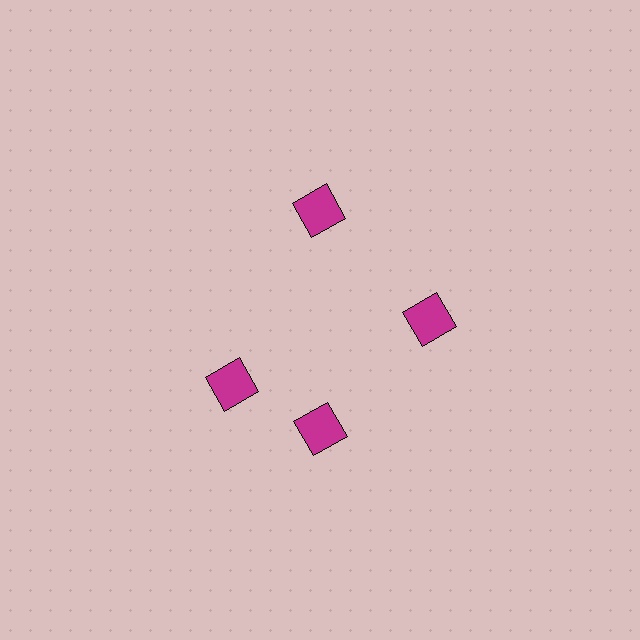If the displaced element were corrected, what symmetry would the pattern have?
It would have 4-fold rotational symmetry — the pattern would map onto itself every 90 degrees.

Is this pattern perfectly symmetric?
No. The 4 magenta squares are arranged in a ring, but one element near the 9 o'clock position is rotated out of alignment along the ring, breaking the 4-fold rotational symmetry.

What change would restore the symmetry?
The symmetry would be restored by rotating it back into even spacing with its neighbors so that all 4 squares sit at equal angles and equal distance from the center.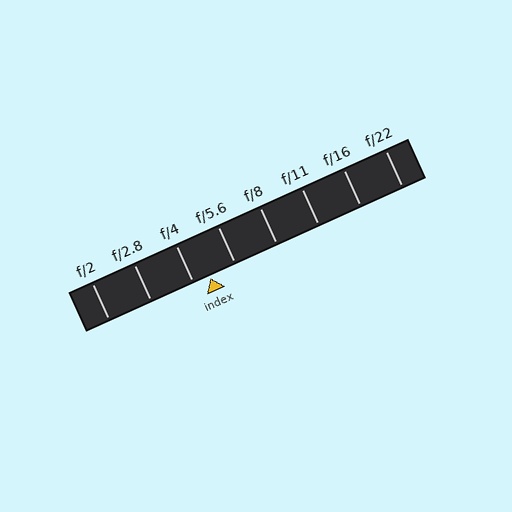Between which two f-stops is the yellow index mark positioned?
The index mark is between f/4 and f/5.6.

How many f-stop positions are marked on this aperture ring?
There are 8 f-stop positions marked.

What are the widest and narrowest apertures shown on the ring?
The widest aperture shown is f/2 and the narrowest is f/22.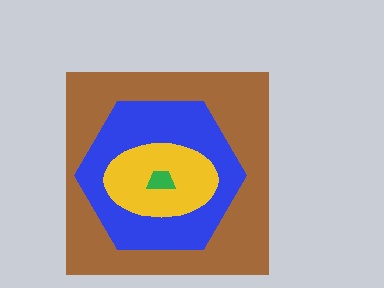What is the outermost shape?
The brown square.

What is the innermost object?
The green trapezoid.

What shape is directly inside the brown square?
The blue hexagon.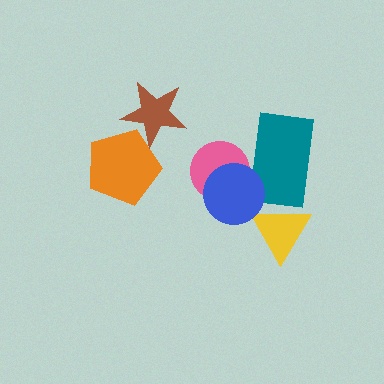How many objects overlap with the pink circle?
2 objects overlap with the pink circle.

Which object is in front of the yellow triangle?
The teal rectangle is in front of the yellow triangle.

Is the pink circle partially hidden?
Yes, it is partially covered by another shape.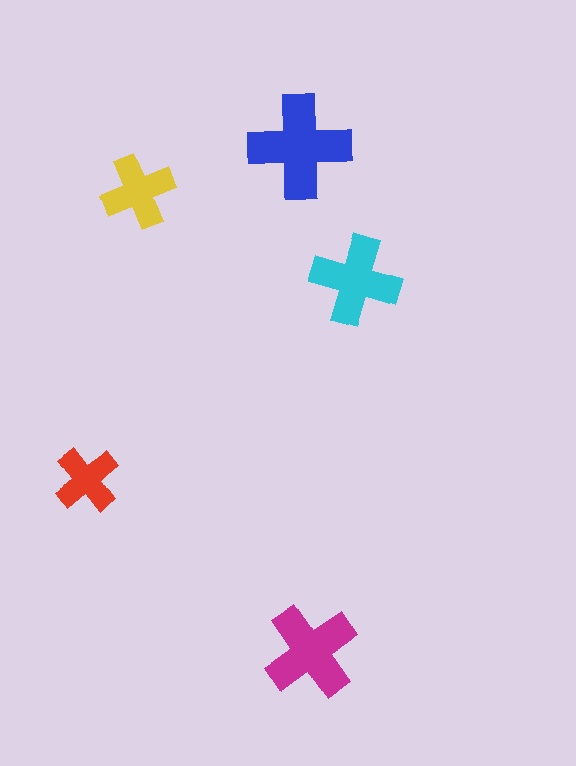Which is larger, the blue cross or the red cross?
The blue one.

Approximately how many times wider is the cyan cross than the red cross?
About 1.5 times wider.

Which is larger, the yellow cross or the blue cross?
The blue one.